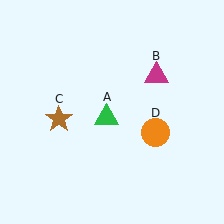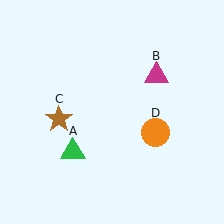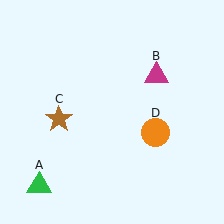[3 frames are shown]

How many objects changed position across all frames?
1 object changed position: green triangle (object A).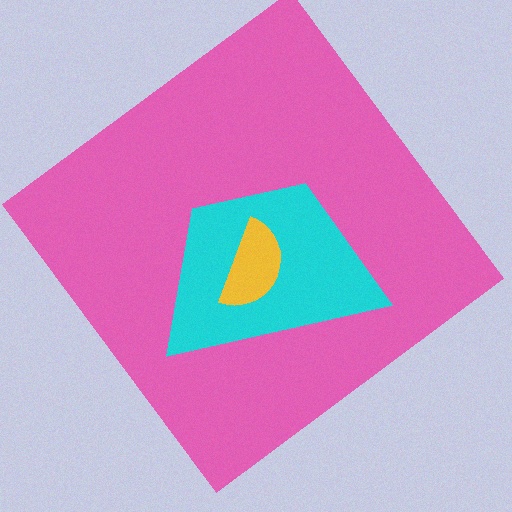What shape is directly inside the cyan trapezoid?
The yellow semicircle.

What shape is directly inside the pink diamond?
The cyan trapezoid.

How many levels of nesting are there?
3.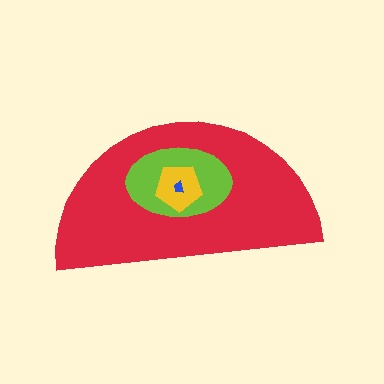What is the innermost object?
The blue trapezoid.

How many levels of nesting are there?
4.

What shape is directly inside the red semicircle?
The lime ellipse.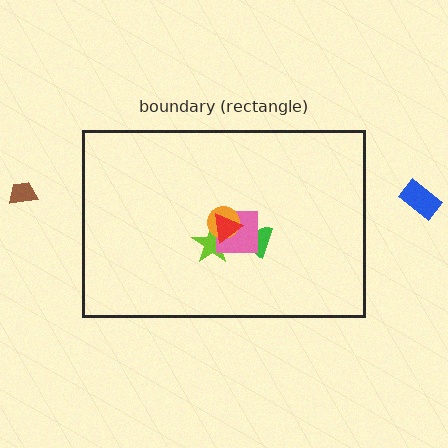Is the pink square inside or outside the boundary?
Inside.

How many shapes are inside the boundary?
5 inside, 2 outside.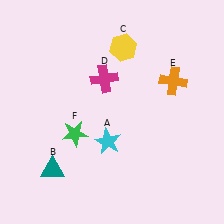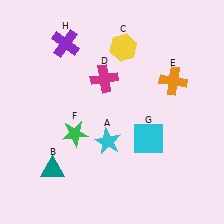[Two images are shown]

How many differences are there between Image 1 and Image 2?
There are 2 differences between the two images.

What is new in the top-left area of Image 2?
A purple cross (H) was added in the top-left area of Image 2.